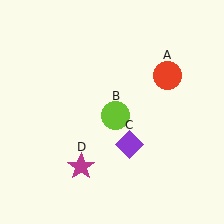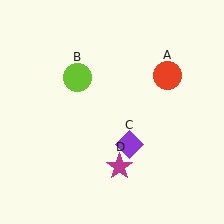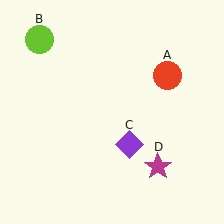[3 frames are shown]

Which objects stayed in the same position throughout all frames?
Red circle (object A) and purple diamond (object C) remained stationary.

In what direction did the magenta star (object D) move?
The magenta star (object D) moved right.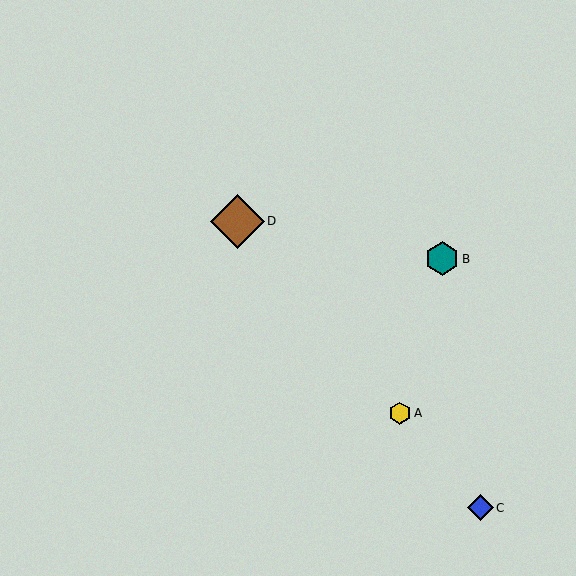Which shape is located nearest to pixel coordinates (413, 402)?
The yellow hexagon (labeled A) at (400, 413) is nearest to that location.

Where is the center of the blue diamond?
The center of the blue diamond is at (480, 508).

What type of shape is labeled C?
Shape C is a blue diamond.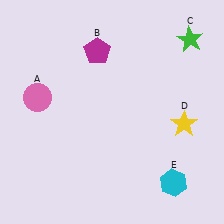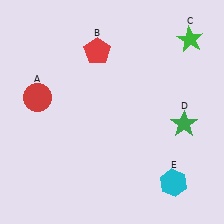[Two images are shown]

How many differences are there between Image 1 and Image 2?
There are 3 differences between the two images.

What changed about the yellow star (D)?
In Image 1, D is yellow. In Image 2, it changed to green.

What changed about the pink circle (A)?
In Image 1, A is pink. In Image 2, it changed to red.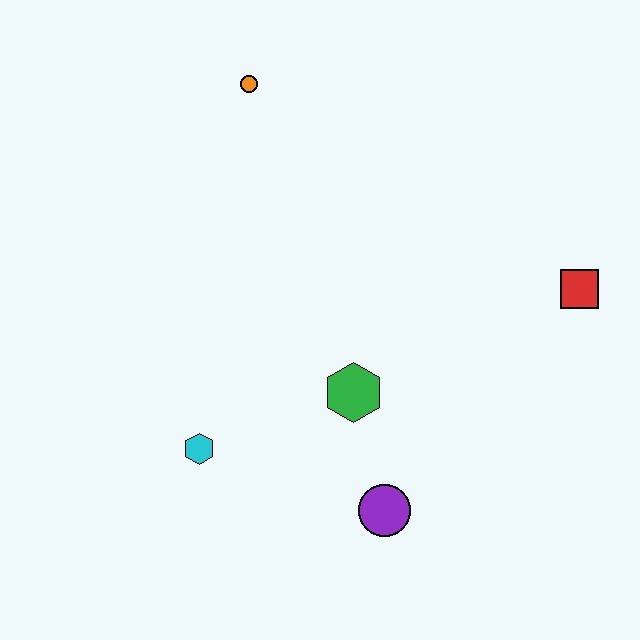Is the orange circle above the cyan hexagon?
Yes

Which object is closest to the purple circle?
The green hexagon is closest to the purple circle.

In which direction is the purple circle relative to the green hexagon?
The purple circle is below the green hexagon.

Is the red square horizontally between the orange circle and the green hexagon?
No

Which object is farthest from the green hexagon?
The orange circle is farthest from the green hexagon.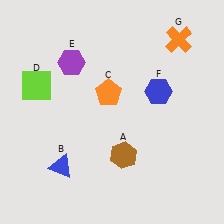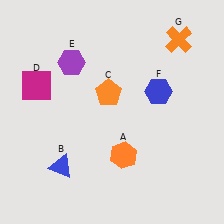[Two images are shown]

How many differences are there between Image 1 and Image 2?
There are 2 differences between the two images.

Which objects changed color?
A changed from brown to orange. D changed from lime to magenta.